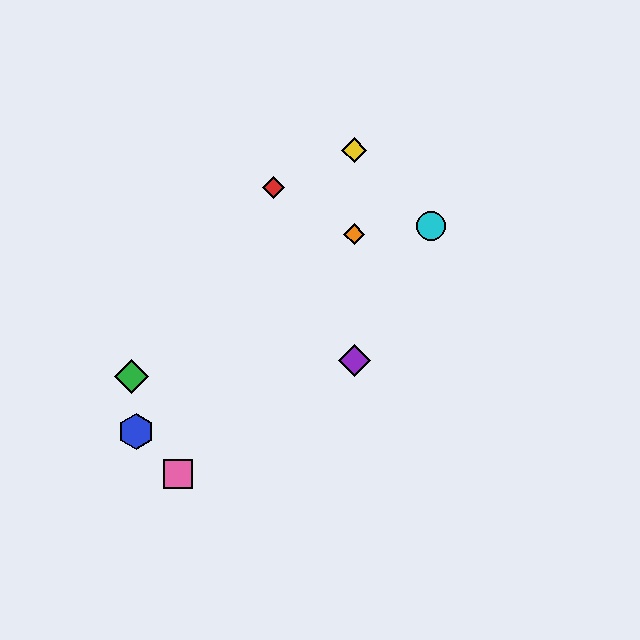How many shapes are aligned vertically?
3 shapes (the yellow diamond, the purple diamond, the orange diamond) are aligned vertically.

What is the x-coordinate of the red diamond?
The red diamond is at x≈273.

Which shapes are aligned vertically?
The yellow diamond, the purple diamond, the orange diamond are aligned vertically.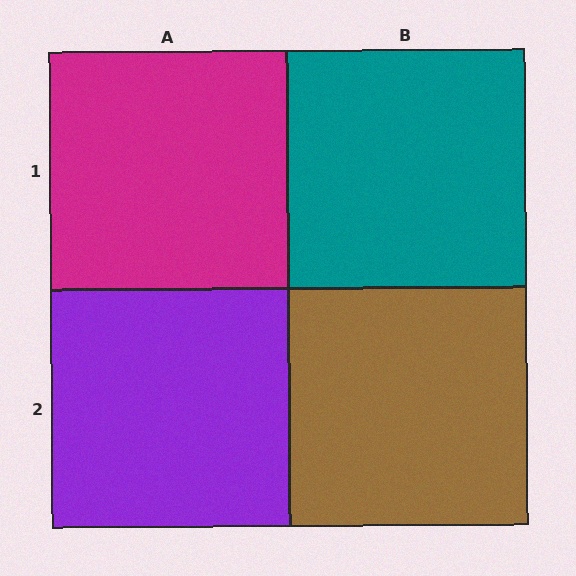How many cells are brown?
1 cell is brown.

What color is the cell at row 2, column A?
Purple.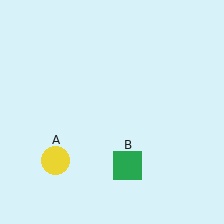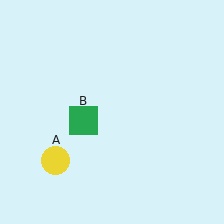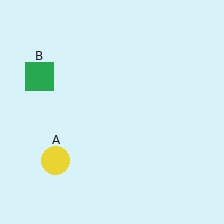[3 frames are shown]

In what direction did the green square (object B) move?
The green square (object B) moved up and to the left.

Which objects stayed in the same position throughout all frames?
Yellow circle (object A) remained stationary.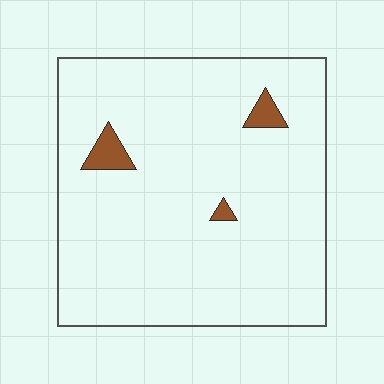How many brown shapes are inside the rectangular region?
3.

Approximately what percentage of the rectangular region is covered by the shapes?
Approximately 5%.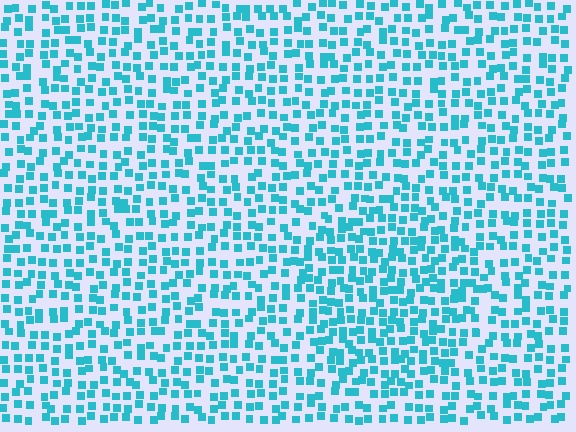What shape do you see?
I see a circle.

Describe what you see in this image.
The image contains small cyan elements arranged at two different densities. A circle-shaped region is visible where the elements are more densely packed than the surrounding area.